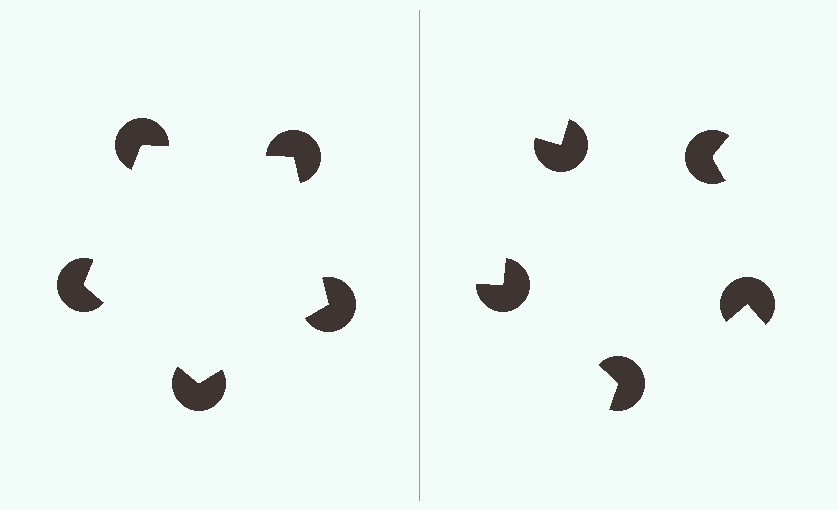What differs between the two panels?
The pac-man discs are positioned identically on both sides; only the wedge orientations differ. On the left they align to a pentagon; on the right they are misaligned.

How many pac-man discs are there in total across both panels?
10 — 5 on each side.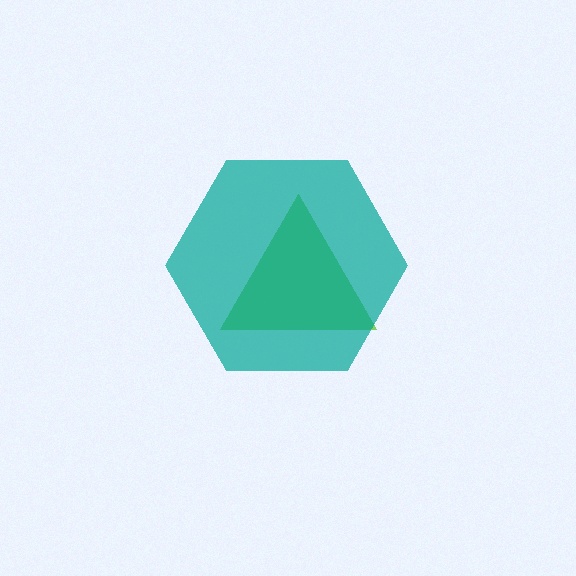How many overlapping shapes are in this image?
There are 2 overlapping shapes in the image.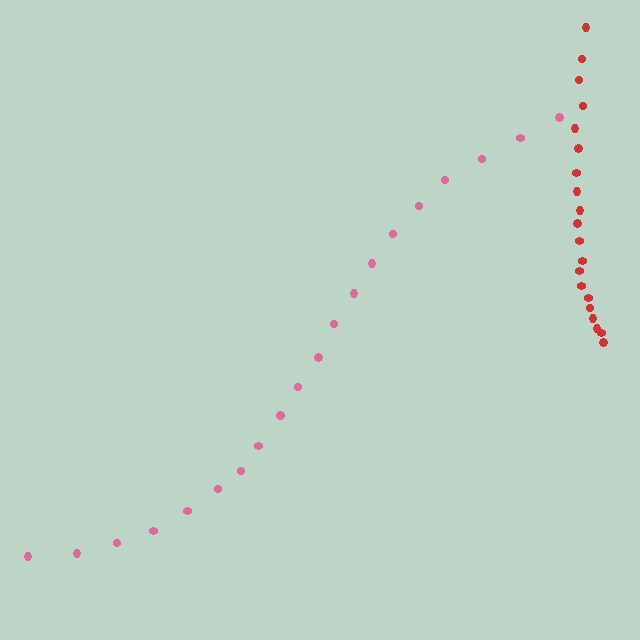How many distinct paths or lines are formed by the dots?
There are 2 distinct paths.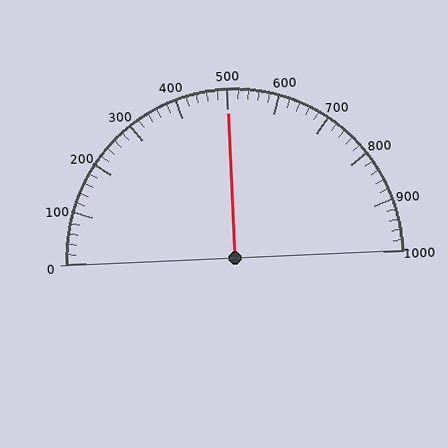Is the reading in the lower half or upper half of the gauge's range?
The reading is in the upper half of the range (0 to 1000).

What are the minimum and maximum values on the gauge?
The gauge ranges from 0 to 1000.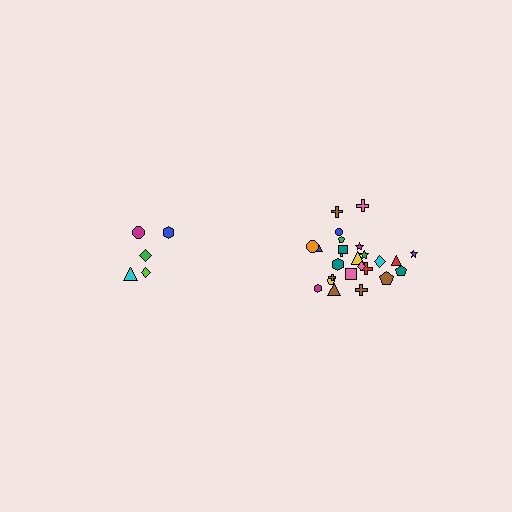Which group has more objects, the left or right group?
The right group.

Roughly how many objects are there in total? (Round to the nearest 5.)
Roughly 30 objects in total.